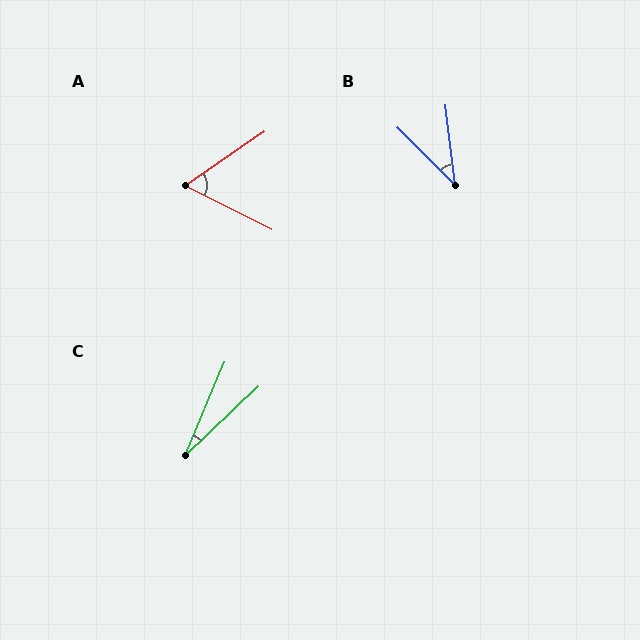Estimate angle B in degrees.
Approximately 38 degrees.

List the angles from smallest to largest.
C (24°), B (38°), A (61°).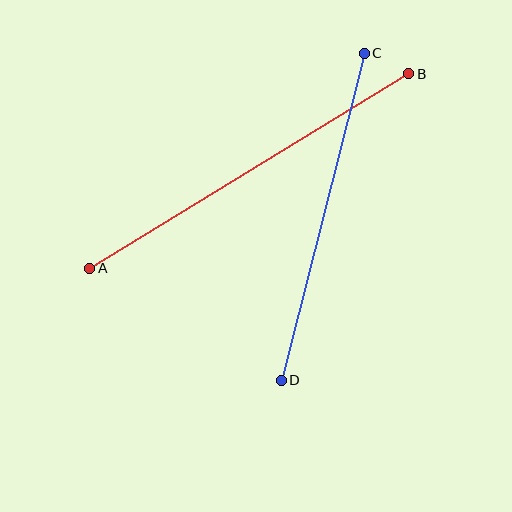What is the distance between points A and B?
The distance is approximately 373 pixels.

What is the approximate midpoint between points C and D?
The midpoint is at approximately (323, 217) pixels.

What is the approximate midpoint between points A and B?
The midpoint is at approximately (249, 171) pixels.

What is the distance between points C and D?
The distance is approximately 337 pixels.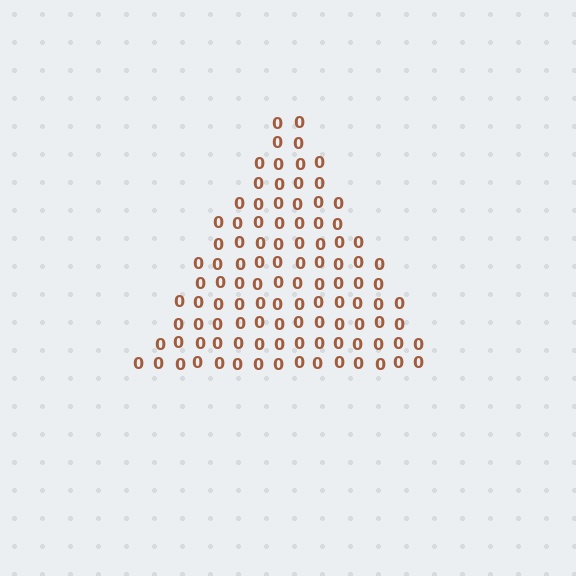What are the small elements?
The small elements are digit 0's.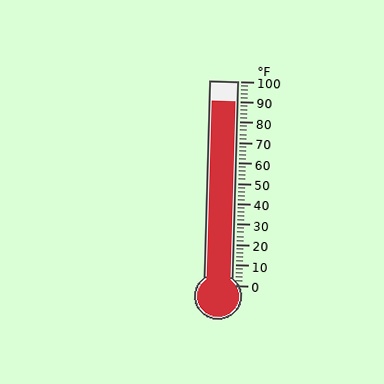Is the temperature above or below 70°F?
The temperature is above 70°F.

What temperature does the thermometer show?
The thermometer shows approximately 90°F.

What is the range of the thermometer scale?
The thermometer scale ranges from 0°F to 100°F.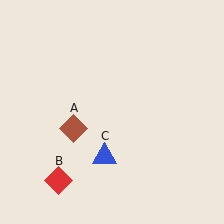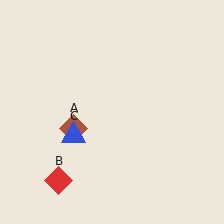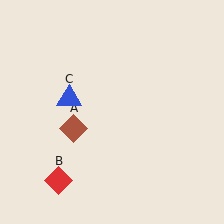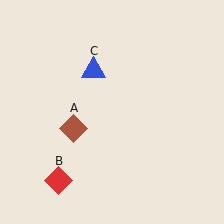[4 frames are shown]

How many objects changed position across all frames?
1 object changed position: blue triangle (object C).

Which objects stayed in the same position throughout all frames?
Brown diamond (object A) and red diamond (object B) remained stationary.